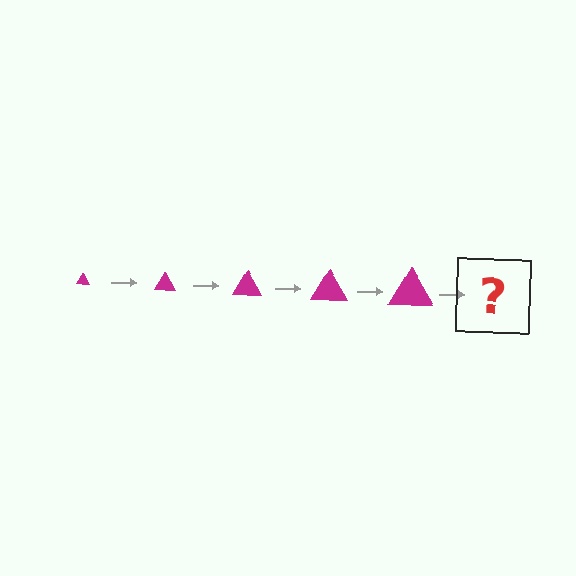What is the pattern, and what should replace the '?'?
The pattern is that the triangle gets progressively larger each step. The '?' should be a magenta triangle, larger than the previous one.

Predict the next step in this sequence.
The next step is a magenta triangle, larger than the previous one.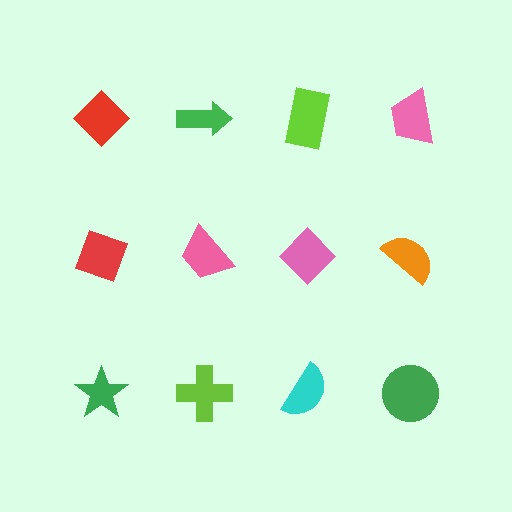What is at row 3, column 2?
A lime cross.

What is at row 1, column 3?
A lime rectangle.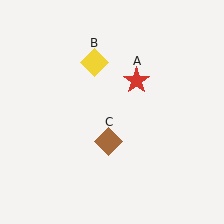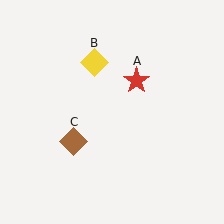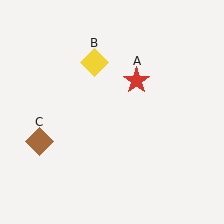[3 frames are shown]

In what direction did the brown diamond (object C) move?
The brown diamond (object C) moved left.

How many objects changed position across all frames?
1 object changed position: brown diamond (object C).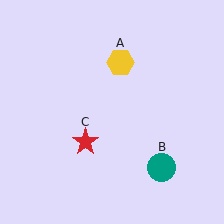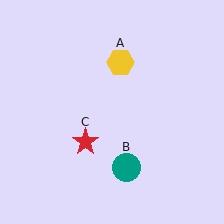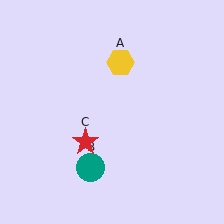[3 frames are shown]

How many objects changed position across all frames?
1 object changed position: teal circle (object B).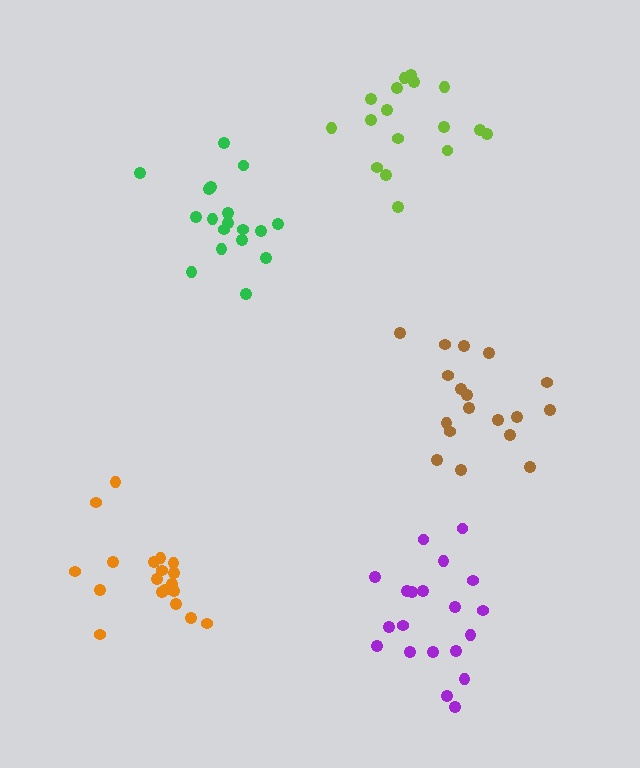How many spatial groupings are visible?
There are 5 spatial groupings.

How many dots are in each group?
Group 1: 18 dots, Group 2: 17 dots, Group 3: 18 dots, Group 4: 19 dots, Group 5: 20 dots (92 total).